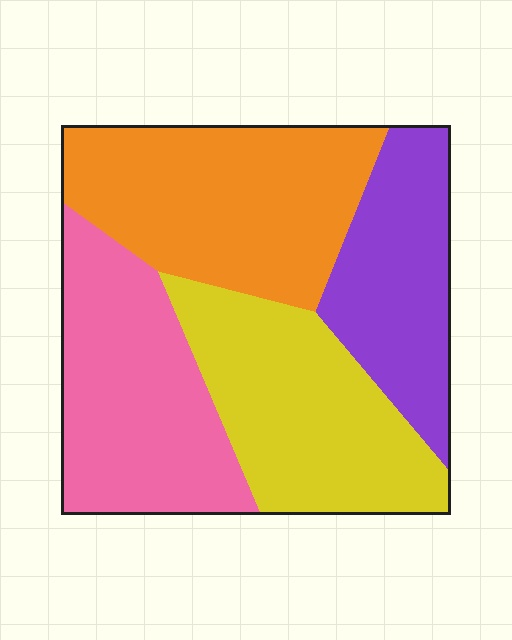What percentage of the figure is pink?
Pink takes up between a sixth and a third of the figure.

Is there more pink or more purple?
Pink.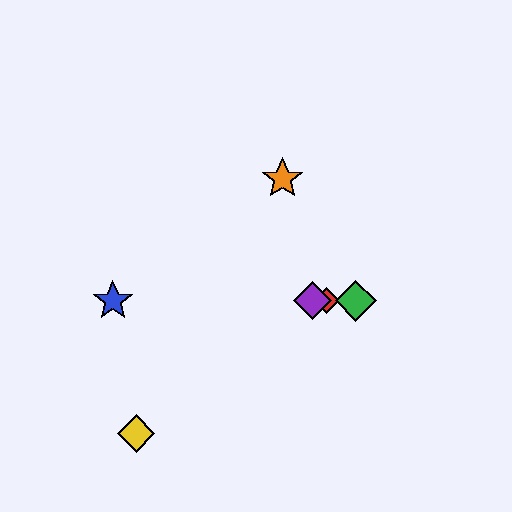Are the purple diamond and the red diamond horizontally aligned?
Yes, both are at y≈301.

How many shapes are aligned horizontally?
4 shapes (the red diamond, the blue star, the green diamond, the purple diamond) are aligned horizontally.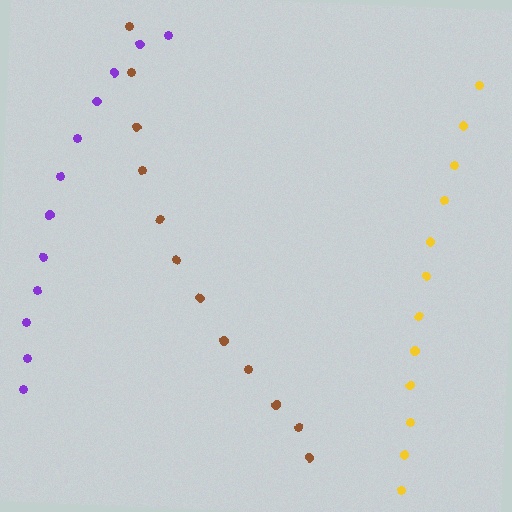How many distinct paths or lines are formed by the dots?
There are 3 distinct paths.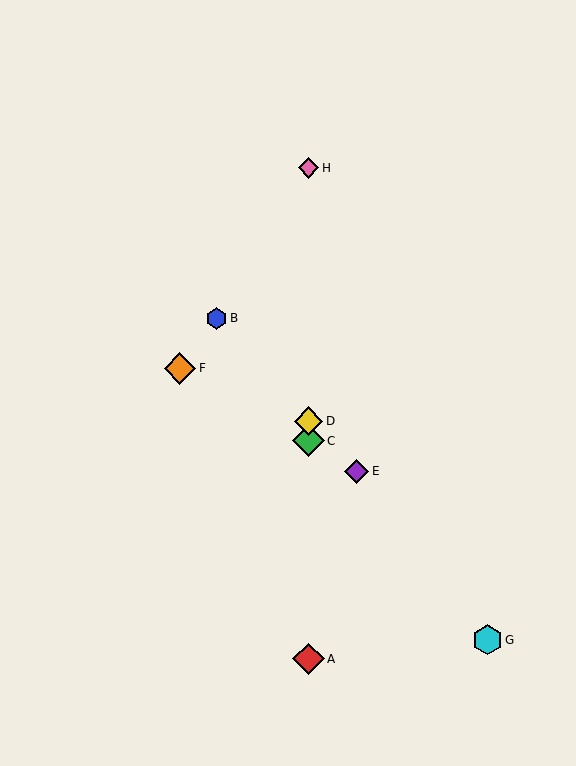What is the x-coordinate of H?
Object H is at x≈309.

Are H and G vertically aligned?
No, H is at x≈309 and G is at x≈487.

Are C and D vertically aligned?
Yes, both are at x≈309.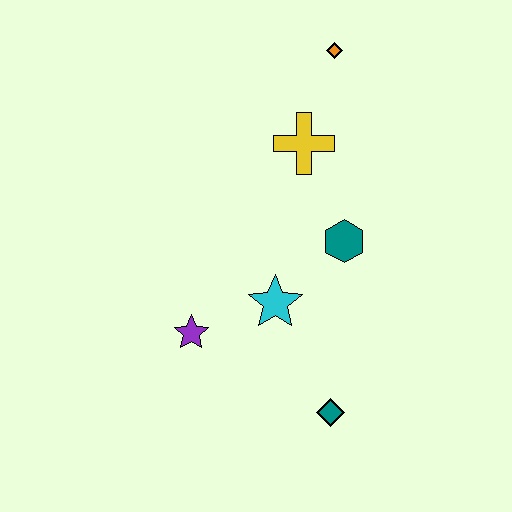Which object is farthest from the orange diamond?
The teal diamond is farthest from the orange diamond.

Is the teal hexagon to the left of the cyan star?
No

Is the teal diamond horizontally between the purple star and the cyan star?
No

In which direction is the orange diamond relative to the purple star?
The orange diamond is above the purple star.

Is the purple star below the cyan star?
Yes